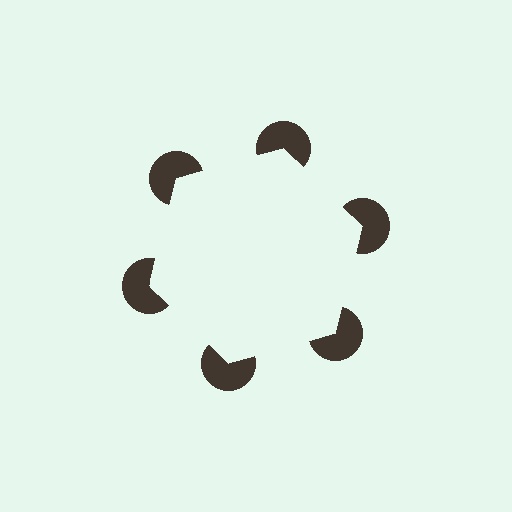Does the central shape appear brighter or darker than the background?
It typically appears slightly brighter than the background, even though no actual brightness change is drawn.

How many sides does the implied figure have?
6 sides.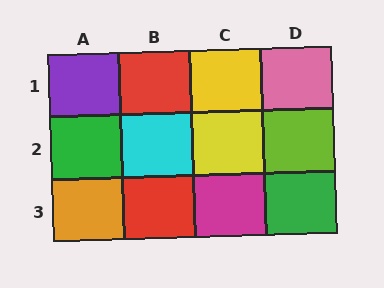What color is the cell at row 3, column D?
Green.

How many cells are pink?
1 cell is pink.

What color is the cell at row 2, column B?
Cyan.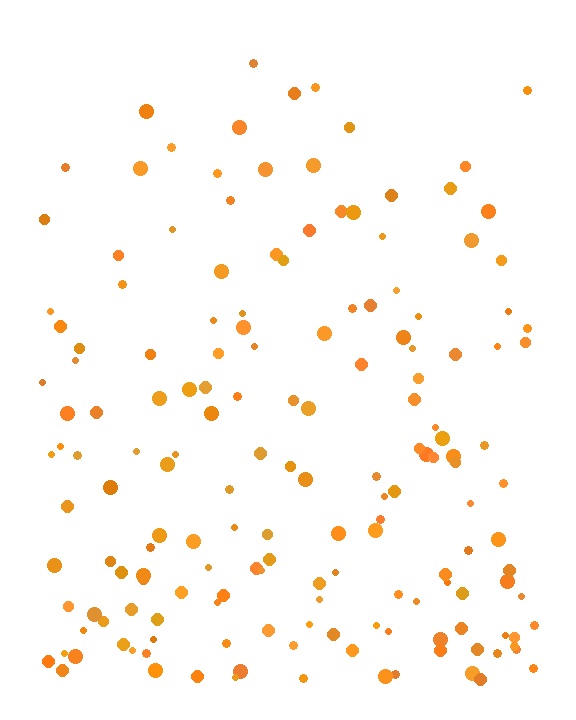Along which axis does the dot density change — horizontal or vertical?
Vertical.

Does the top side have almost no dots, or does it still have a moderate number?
Still a moderate number, just noticeably fewer than the bottom.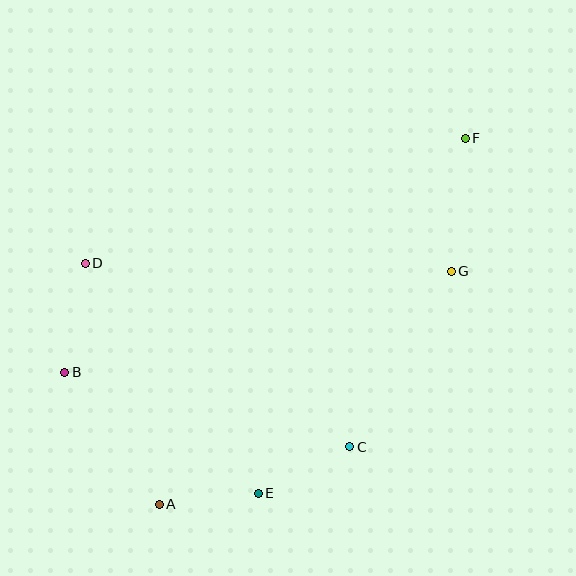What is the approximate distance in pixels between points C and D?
The distance between C and D is approximately 322 pixels.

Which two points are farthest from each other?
Points A and F are farthest from each other.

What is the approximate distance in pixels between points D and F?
The distance between D and F is approximately 400 pixels.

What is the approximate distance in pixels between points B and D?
The distance between B and D is approximately 111 pixels.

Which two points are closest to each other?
Points A and E are closest to each other.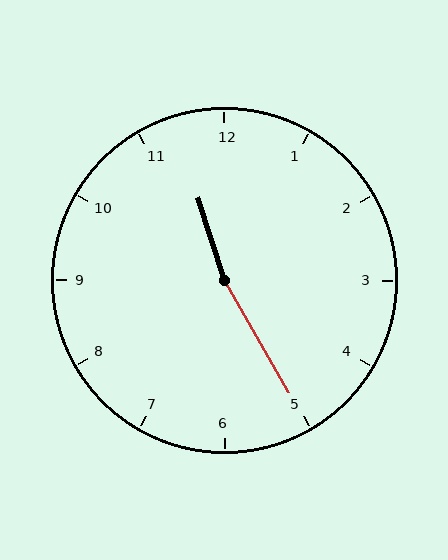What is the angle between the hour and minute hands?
Approximately 168 degrees.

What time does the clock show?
11:25.